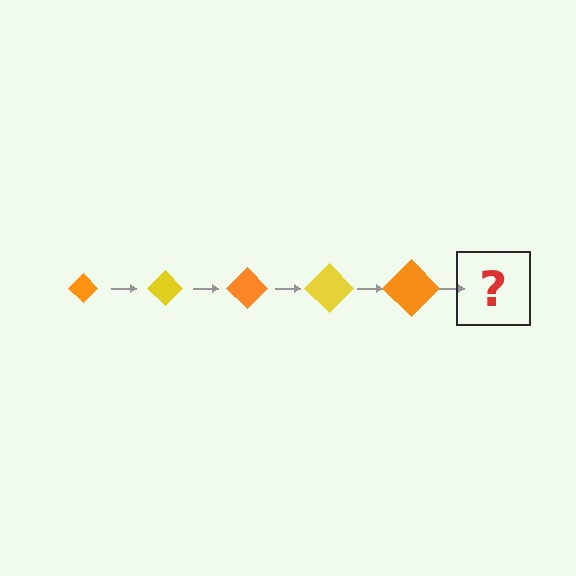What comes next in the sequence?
The next element should be a yellow diamond, larger than the previous one.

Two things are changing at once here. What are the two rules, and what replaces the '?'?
The two rules are that the diamond grows larger each step and the color cycles through orange and yellow. The '?' should be a yellow diamond, larger than the previous one.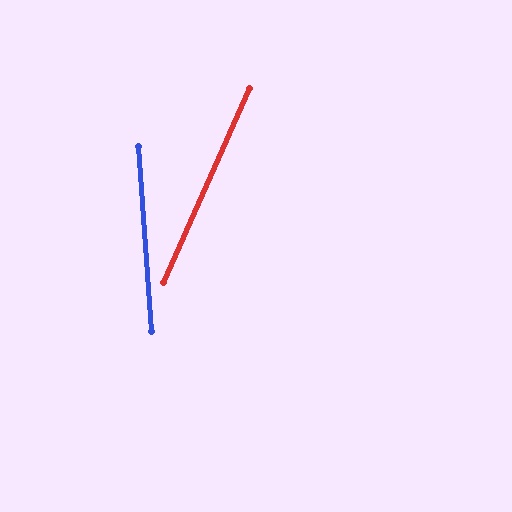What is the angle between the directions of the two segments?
Approximately 28 degrees.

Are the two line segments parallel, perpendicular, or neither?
Neither parallel nor perpendicular — they differ by about 28°.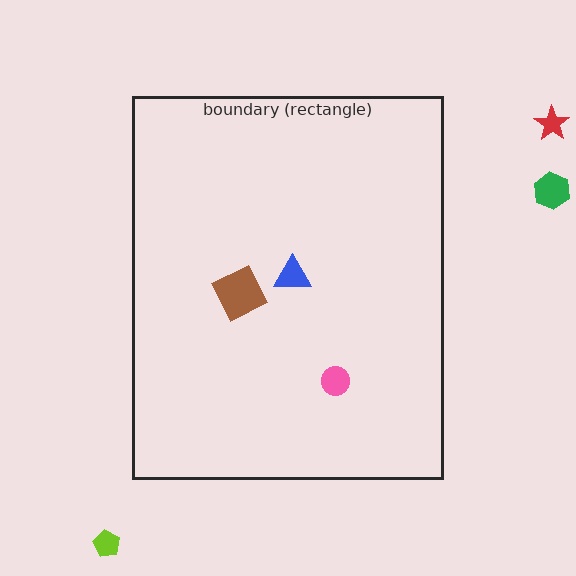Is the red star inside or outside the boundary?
Outside.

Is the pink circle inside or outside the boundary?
Inside.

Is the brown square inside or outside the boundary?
Inside.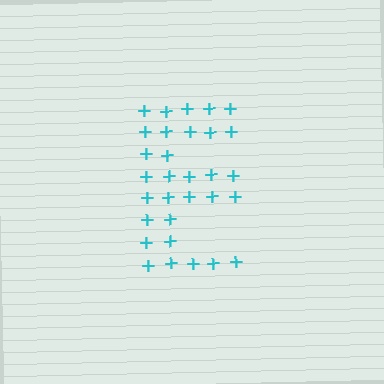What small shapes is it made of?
It is made of small plus signs.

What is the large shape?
The large shape is the letter E.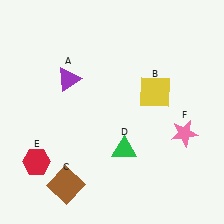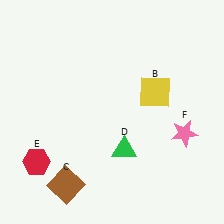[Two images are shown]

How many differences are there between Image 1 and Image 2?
There is 1 difference between the two images.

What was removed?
The purple triangle (A) was removed in Image 2.